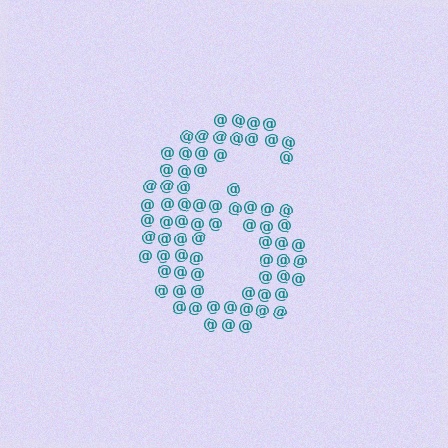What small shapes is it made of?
It is made of small at signs.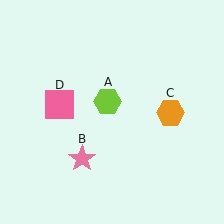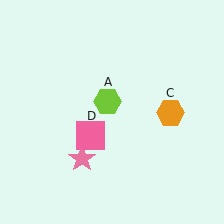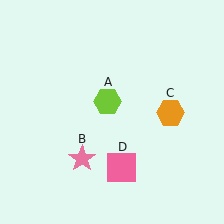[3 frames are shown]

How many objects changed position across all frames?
1 object changed position: pink square (object D).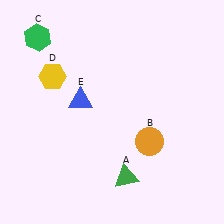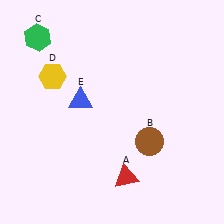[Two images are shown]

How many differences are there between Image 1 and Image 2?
There are 2 differences between the two images.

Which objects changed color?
A changed from green to red. B changed from orange to brown.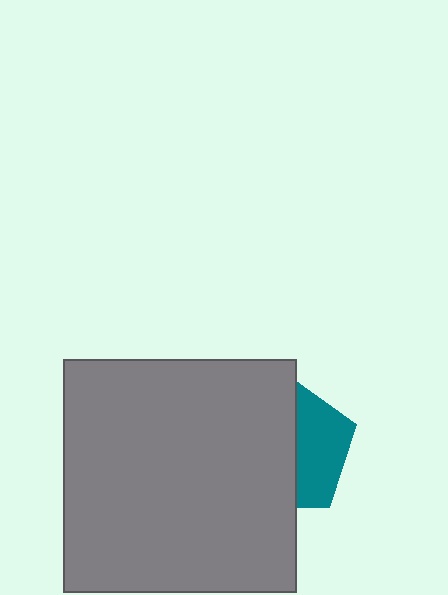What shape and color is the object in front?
The object in front is a gray square.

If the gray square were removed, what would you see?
You would see the complete teal pentagon.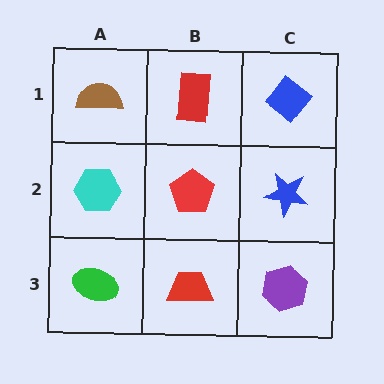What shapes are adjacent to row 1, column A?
A cyan hexagon (row 2, column A), a red rectangle (row 1, column B).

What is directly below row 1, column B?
A red pentagon.